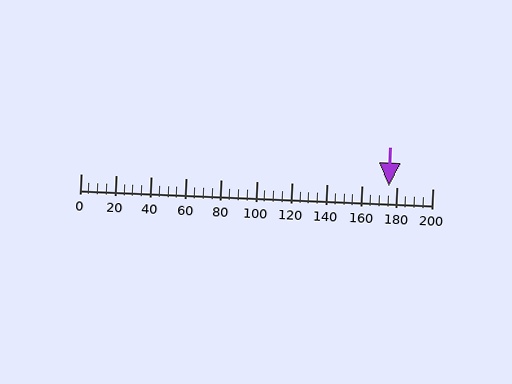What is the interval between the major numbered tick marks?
The major tick marks are spaced 20 units apart.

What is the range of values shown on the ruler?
The ruler shows values from 0 to 200.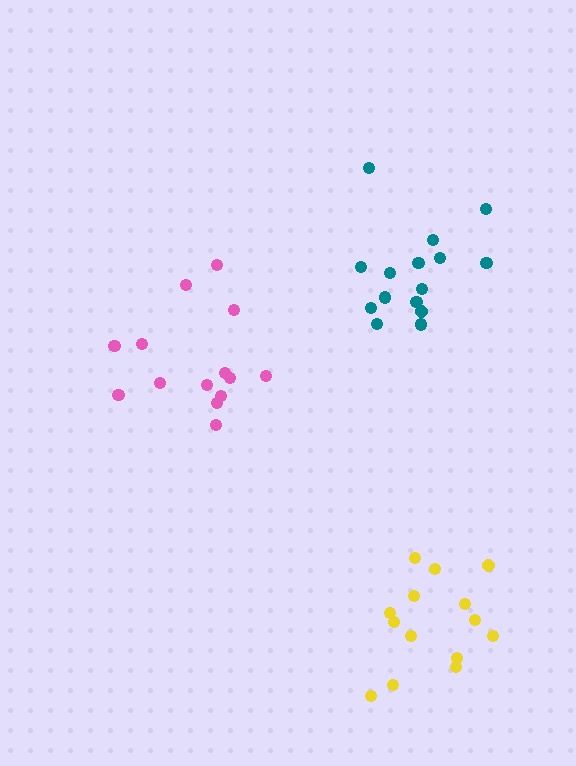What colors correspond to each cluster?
The clusters are colored: teal, pink, yellow.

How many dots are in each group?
Group 1: 15 dots, Group 2: 14 dots, Group 3: 14 dots (43 total).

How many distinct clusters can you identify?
There are 3 distinct clusters.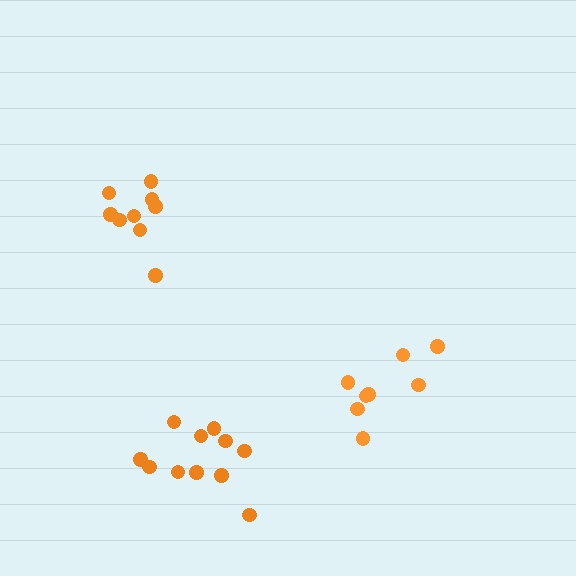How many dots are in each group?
Group 1: 8 dots, Group 2: 11 dots, Group 3: 9 dots (28 total).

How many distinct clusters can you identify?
There are 3 distinct clusters.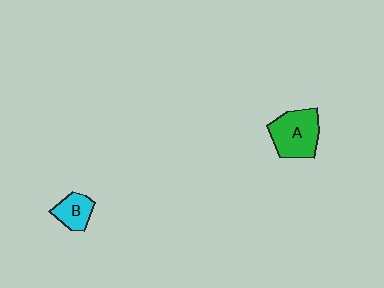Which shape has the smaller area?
Shape B (cyan).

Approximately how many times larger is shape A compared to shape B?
Approximately 1.9 times.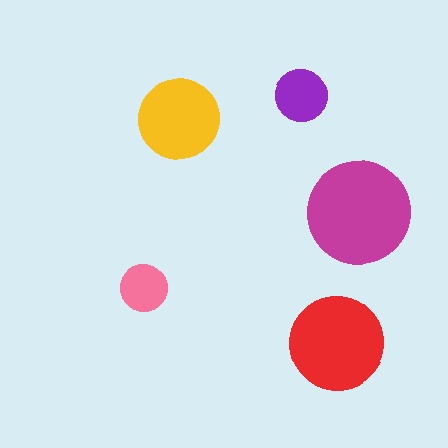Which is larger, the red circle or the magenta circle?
The magenta one.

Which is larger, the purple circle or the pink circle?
The purple one.